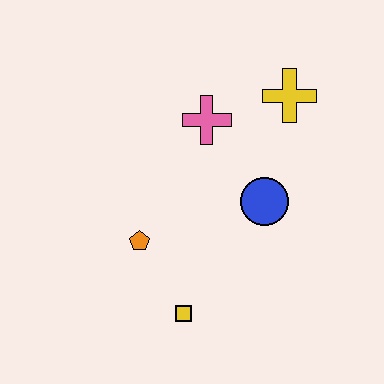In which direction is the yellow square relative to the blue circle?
The yellow square is below the blue circle.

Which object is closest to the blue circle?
The pink cross is closest to the blue circle.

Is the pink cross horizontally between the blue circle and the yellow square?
Yes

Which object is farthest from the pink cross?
The yellow square is farthest from the pink cross.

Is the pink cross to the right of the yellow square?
Yes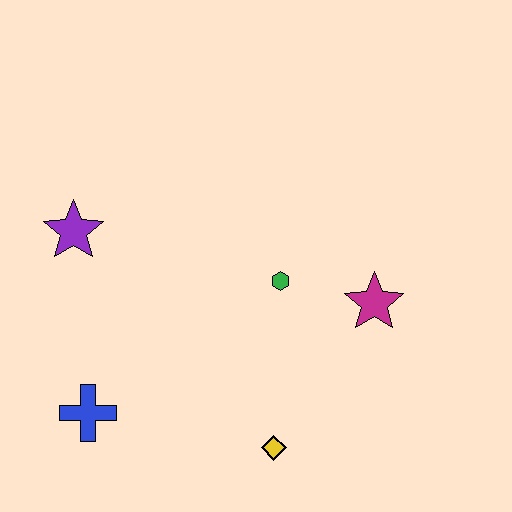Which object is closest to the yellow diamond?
The green hexagon is closest to the yellow diamond.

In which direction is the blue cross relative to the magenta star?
The blue cross is to the left of the magenta star.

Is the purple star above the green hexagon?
Yes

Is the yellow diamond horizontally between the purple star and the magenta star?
Yes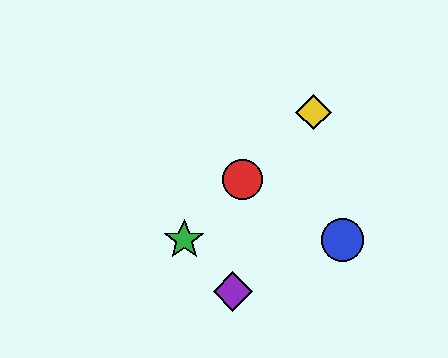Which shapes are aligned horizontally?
The blue circle, the green star are aligned horizontally.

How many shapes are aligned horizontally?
2 shapes (the blue circle, the green star) are aligned horizontally.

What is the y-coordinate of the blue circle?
The blue circle is at y≈240.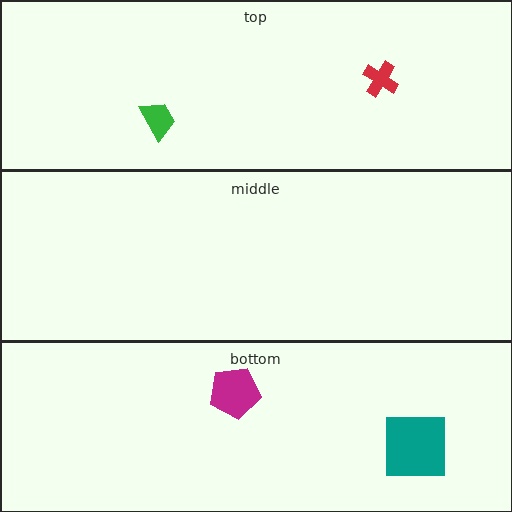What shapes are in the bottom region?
The teal square, the magenta pentagon.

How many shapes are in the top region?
2.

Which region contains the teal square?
The bottom region.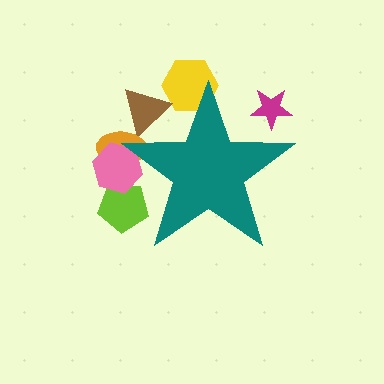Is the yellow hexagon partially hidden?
Yes, the yellow hexagon is partially hidden behind the teal star.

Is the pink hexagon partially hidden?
Yes, the pink hexagon is partially hidden behind the teal star.